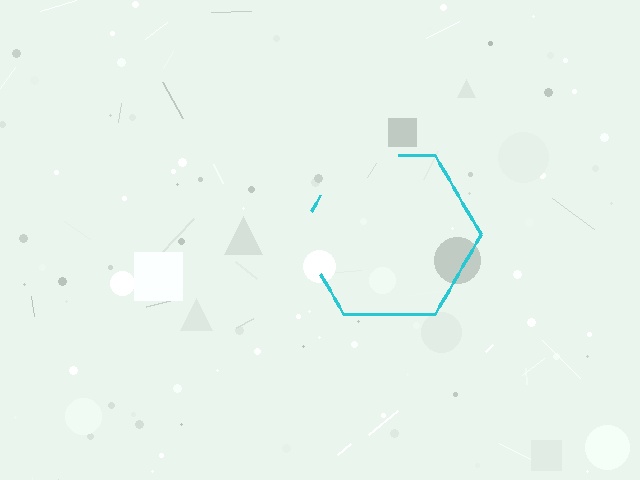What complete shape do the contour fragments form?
The contour fragments form a hexagon.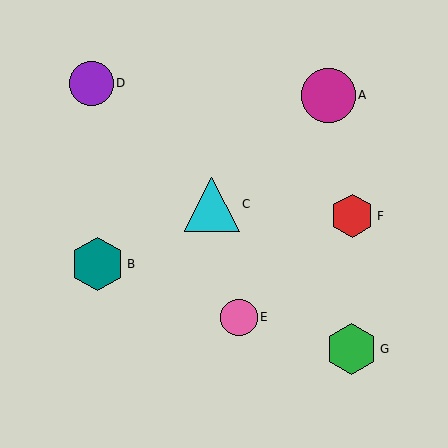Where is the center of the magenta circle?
The center of the magenta circle is at (328, 95).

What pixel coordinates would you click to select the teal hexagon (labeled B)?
Click at (97, 264) to select the teal hexagon B.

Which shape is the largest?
The cyan triangle (labeled C) is the largest.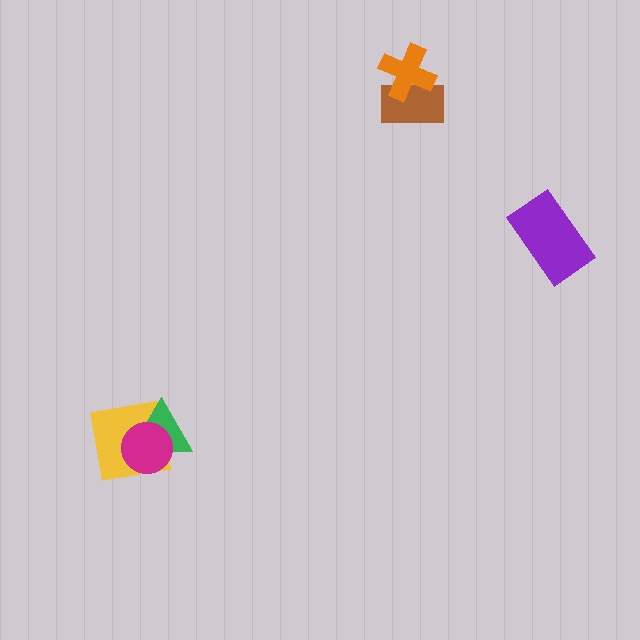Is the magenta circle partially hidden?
No, no other shape covers it.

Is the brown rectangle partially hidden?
Yes, it is partially covered by another shape.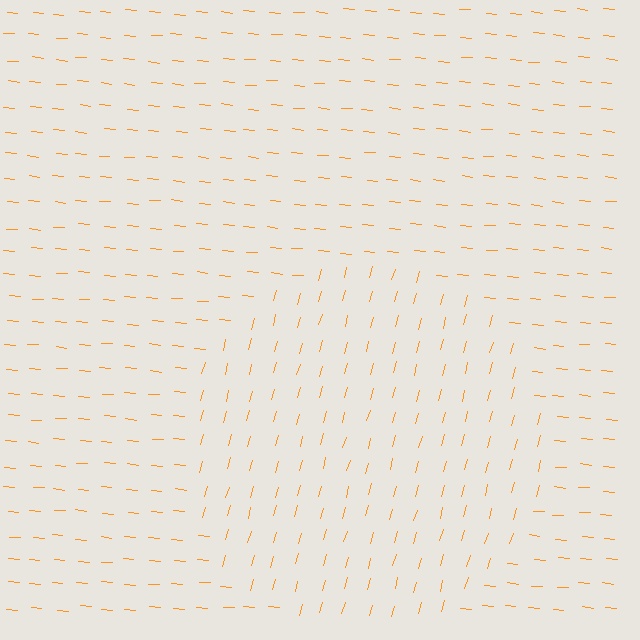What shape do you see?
I see a circle.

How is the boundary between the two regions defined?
The boundary is defined purely by a change in line orientation (approximately 80 degrees difference). All lines are the same color and thickness.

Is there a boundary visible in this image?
Yes, there is a texture boundary formed by a change in line orientation.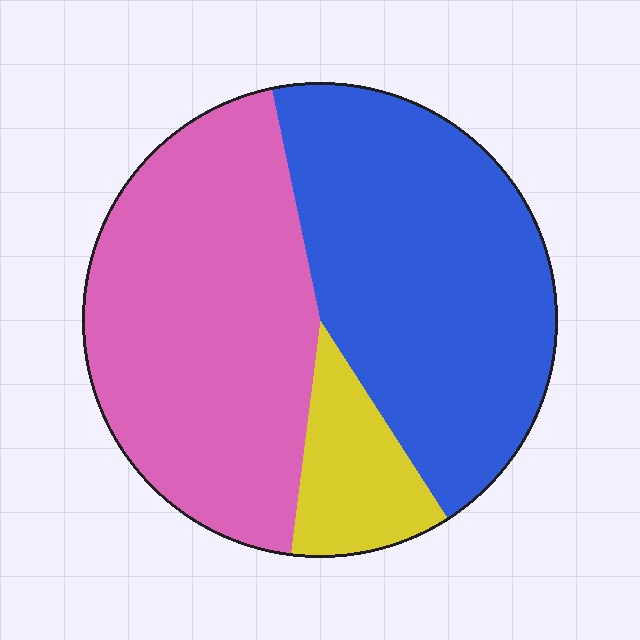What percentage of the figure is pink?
Pink takes up between a quarter and a half of the figure.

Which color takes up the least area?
Yellow, at roughly 10%.